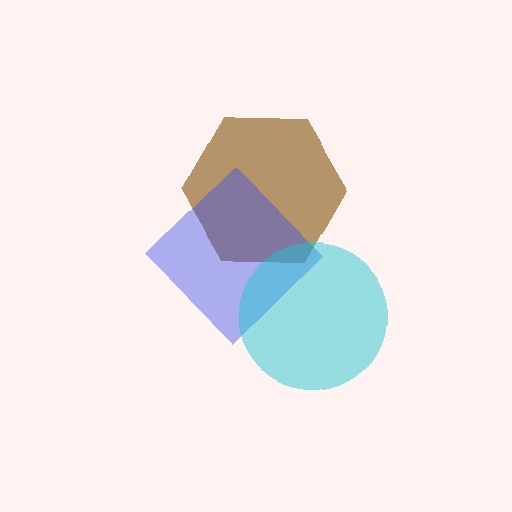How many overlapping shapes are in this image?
There are 3 overlapping shapes in the image.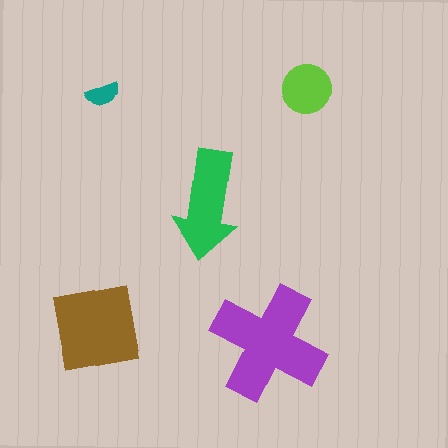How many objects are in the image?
There are 5 objects in the image.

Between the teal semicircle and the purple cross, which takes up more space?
The purple cross.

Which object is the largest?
The purple cross.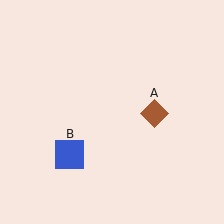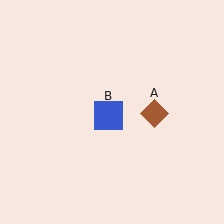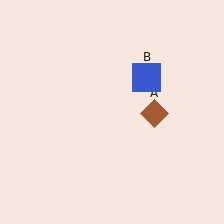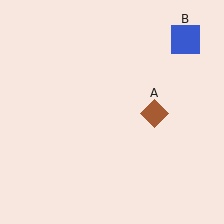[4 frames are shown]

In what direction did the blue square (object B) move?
The blue square (object B) moved up and to the right.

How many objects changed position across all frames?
1 object changed position: blue square (object B).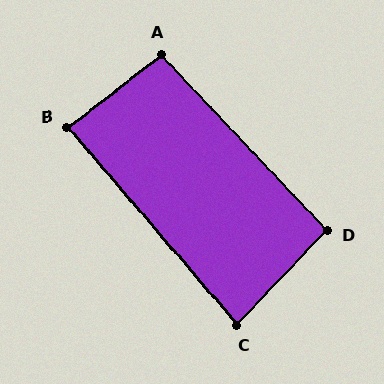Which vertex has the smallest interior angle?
C, at approximately 84 degrees.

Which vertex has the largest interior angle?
A, at approximately 96 degrees.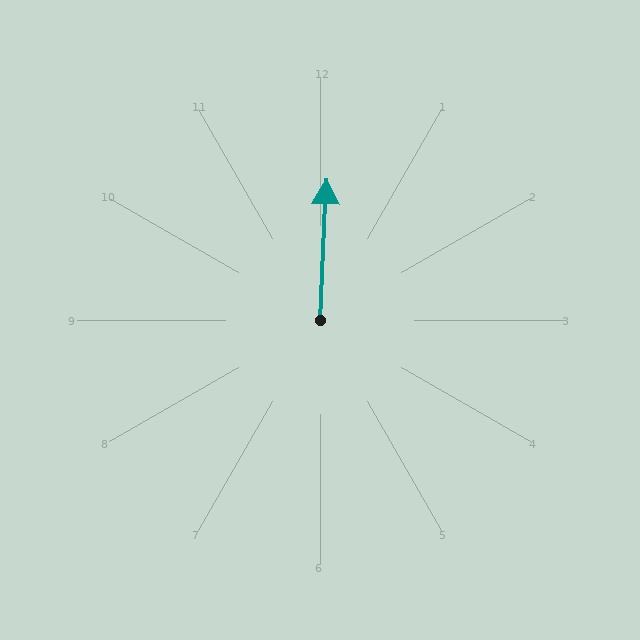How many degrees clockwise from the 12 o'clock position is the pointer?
Approximately 3 degrees.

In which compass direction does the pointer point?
North.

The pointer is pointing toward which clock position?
Roughly 12 o'clock.